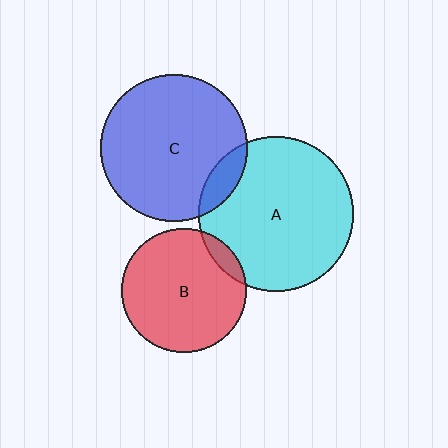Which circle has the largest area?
Circle A (cyan).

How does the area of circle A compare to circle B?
Approximately 1.5 times.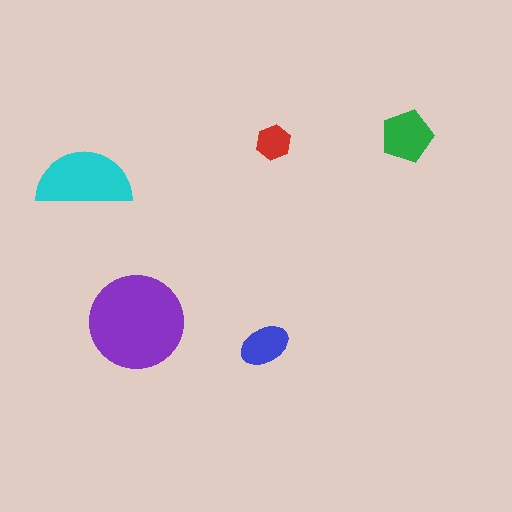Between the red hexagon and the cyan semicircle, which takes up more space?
The cyan semicircle.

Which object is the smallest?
The red hexagon.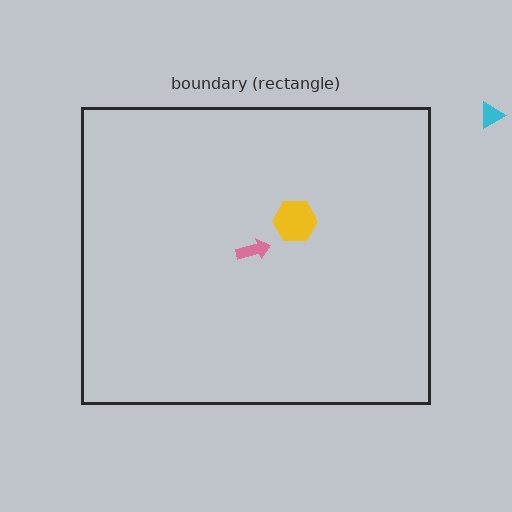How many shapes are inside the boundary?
2 inside, 1 outside.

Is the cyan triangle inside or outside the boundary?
Outside.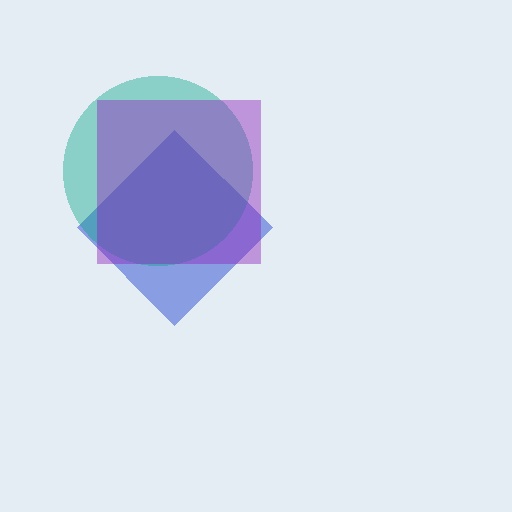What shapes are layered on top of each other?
The layered shapes are: a blue diamond, a teal circle, a purple square.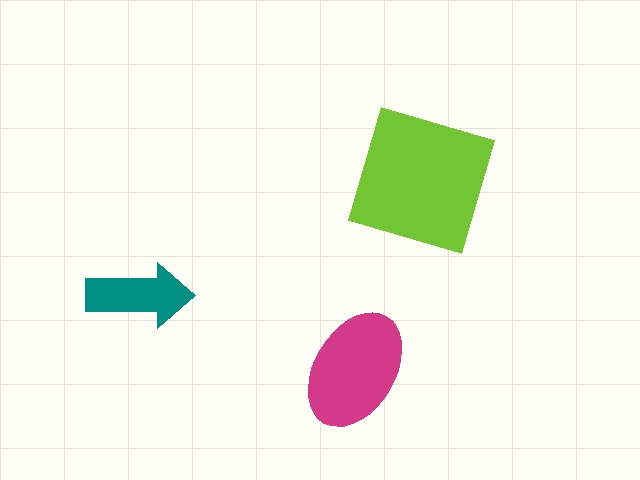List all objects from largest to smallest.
The lime square, the magenta ellipse, the teal arrow.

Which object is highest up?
The lime square is topmost.